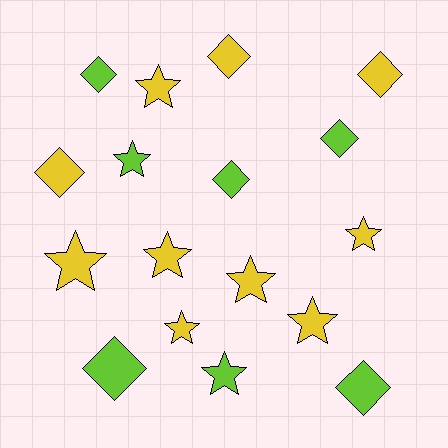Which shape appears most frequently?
Star, with 9 objects.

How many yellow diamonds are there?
There are 3 yellow diamonds.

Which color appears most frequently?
Yellow, with 10 objects.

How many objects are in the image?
There are 17 objects.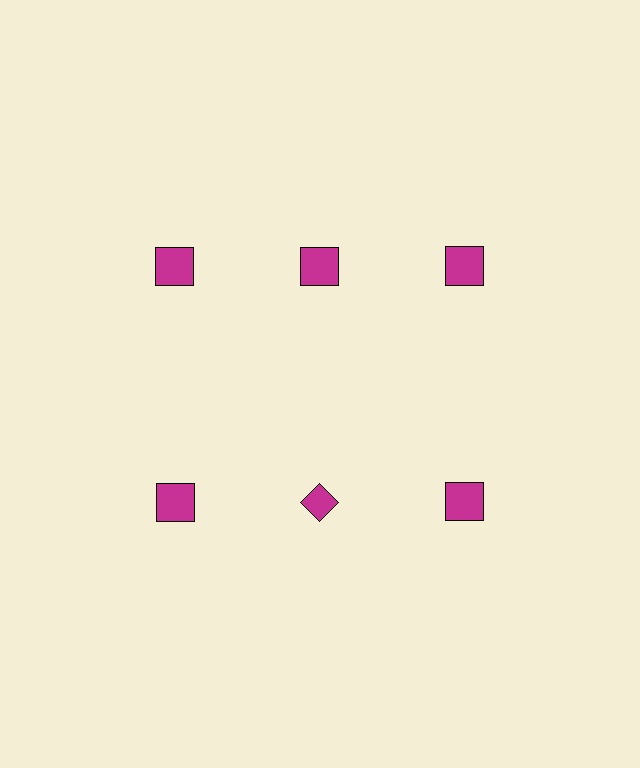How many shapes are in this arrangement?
There are 6 shapes arranged in a grid pattern.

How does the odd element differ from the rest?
It has a different shape: diamond instead of square.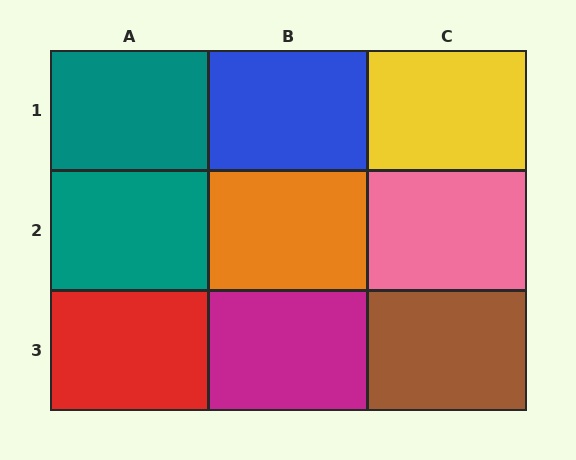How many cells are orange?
1 cell is orange.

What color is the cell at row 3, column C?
Brown.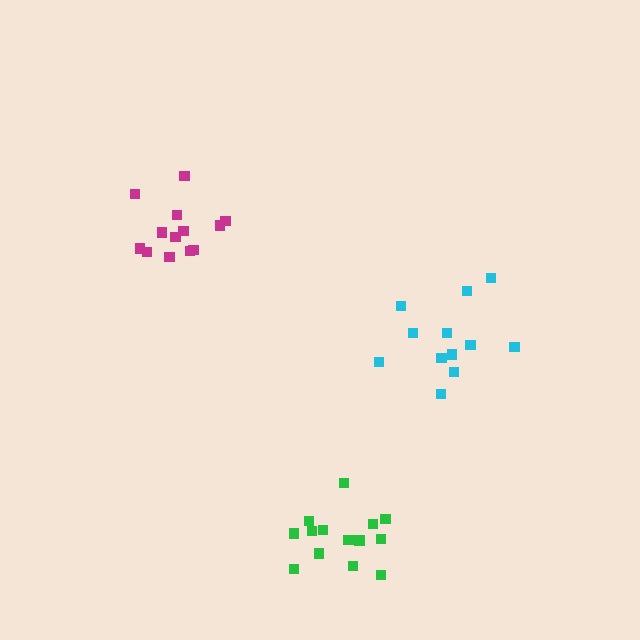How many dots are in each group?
Group 1: 12 dots, Group 2: 14 dots, Group 3: 13 dots (39 total).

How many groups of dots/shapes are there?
There are 3 groups.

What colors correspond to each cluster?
The clusters are colored: cyan, green, magenta.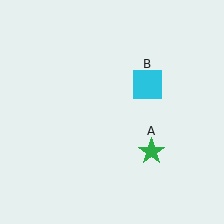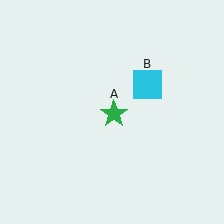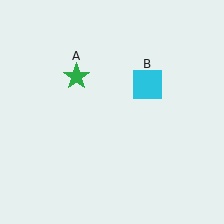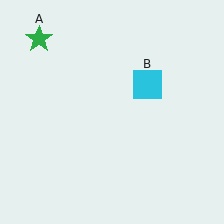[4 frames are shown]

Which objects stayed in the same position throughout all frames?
Cyan square (object B) remained stationary.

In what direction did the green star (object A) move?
The green star (object A) moved up and to the left.